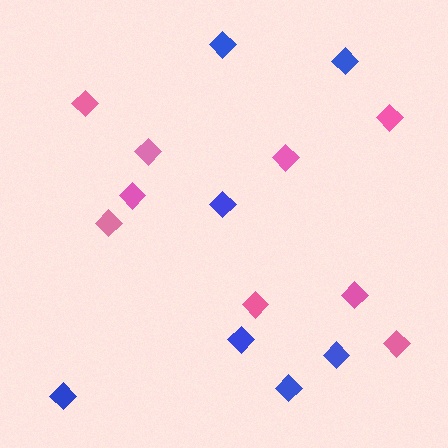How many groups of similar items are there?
There are 2 groups: one group of pink diamonds (9) and one group of blue diamonds (7).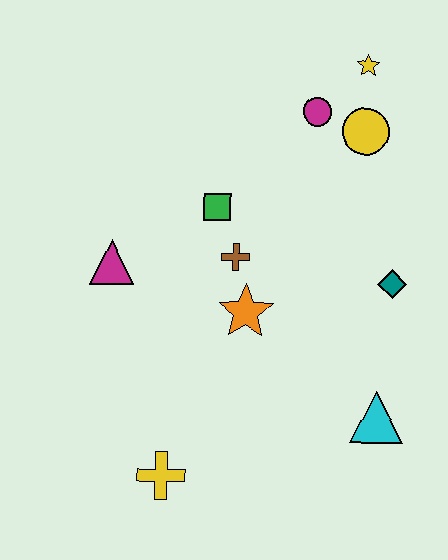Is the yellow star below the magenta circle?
No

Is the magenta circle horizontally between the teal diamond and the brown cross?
Yes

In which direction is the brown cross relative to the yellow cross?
The brown cross is above the yellow cross.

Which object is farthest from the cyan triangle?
The yellow star is farthest from the cyan triangle.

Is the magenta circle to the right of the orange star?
Yes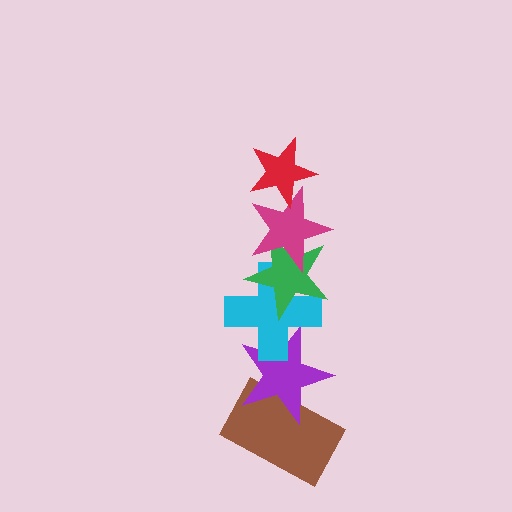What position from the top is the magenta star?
The magenta star is 2nd from the top.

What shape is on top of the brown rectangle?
The purple star is on top of the brown rectangle.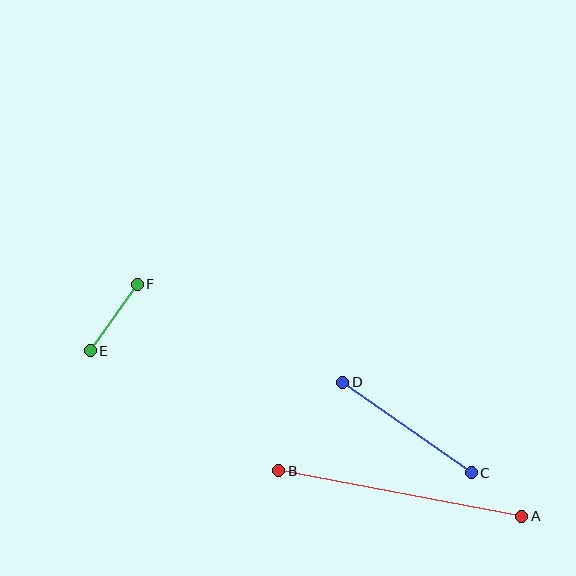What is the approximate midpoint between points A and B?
The midpoint is at approximately (400, 494) pixels.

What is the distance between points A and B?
The distance is approximately 247 pixels.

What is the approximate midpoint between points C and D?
The midpoint is at approximately (407, 428) pixels.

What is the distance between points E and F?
The distance is approximately 81 pixels.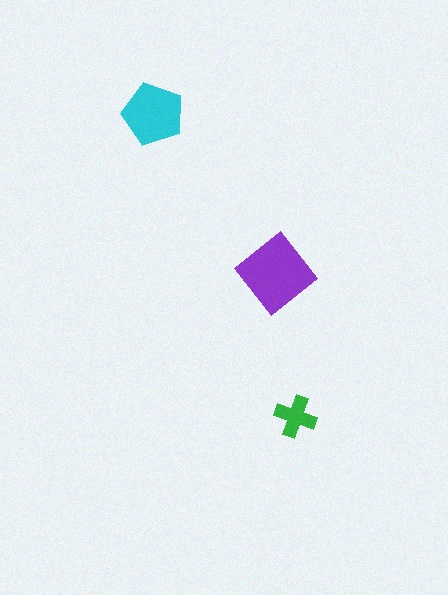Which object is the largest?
The purple diamond.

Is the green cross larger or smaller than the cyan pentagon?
Smaller.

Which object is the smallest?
The green cross.